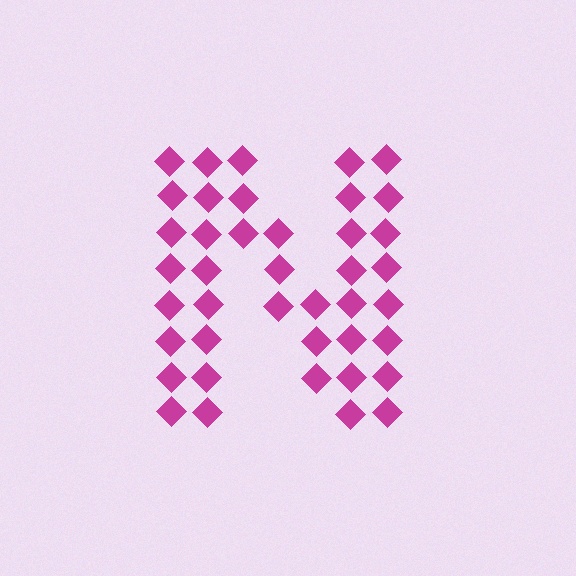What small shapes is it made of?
It is made of small diamonds.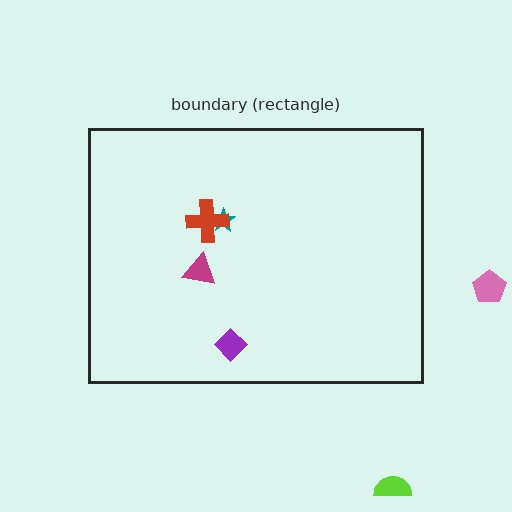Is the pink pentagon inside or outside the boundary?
Outside.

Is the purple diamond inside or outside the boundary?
Inside.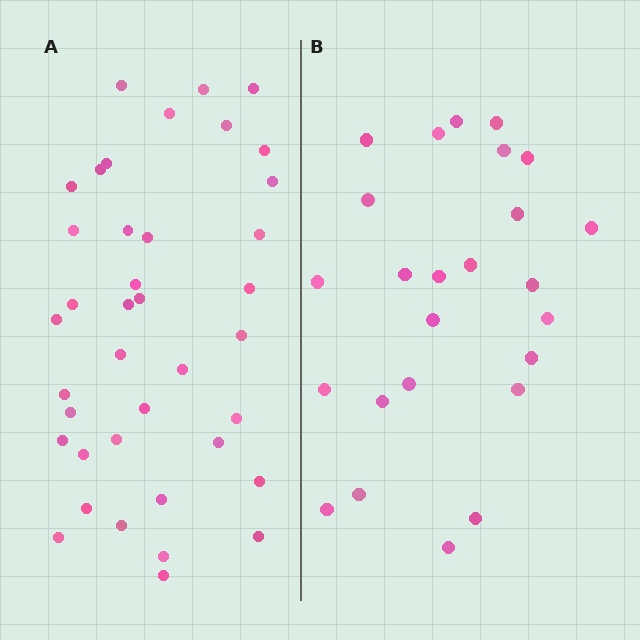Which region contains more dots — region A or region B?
Region A (the left region) has more dots.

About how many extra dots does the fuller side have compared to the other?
Region A has approximately 15 more dots than region B.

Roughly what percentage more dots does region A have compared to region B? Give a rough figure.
About 55% more.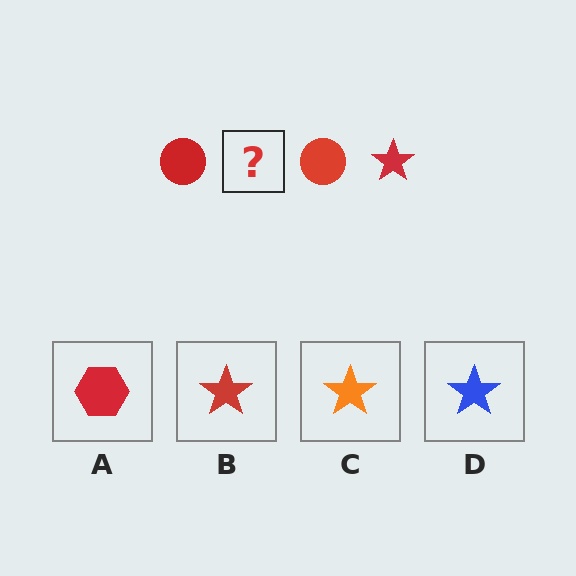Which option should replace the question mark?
Option B.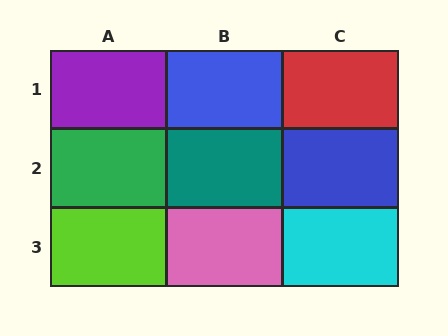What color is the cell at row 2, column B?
Teal.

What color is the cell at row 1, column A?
Purple.